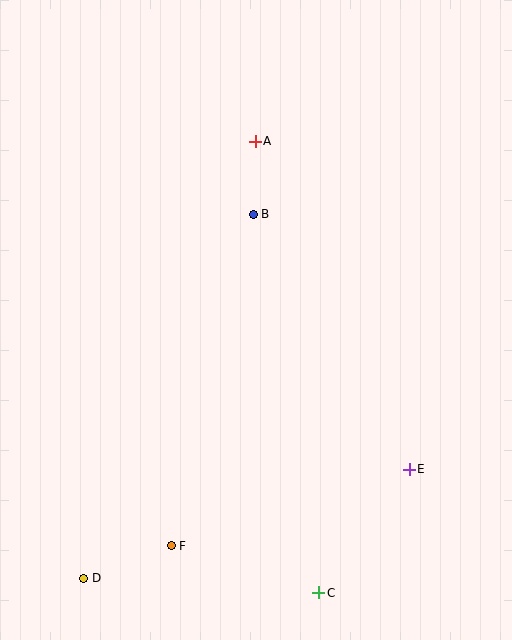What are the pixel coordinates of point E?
Point E is at (409, 469).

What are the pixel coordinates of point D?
Point D is at (84, 578).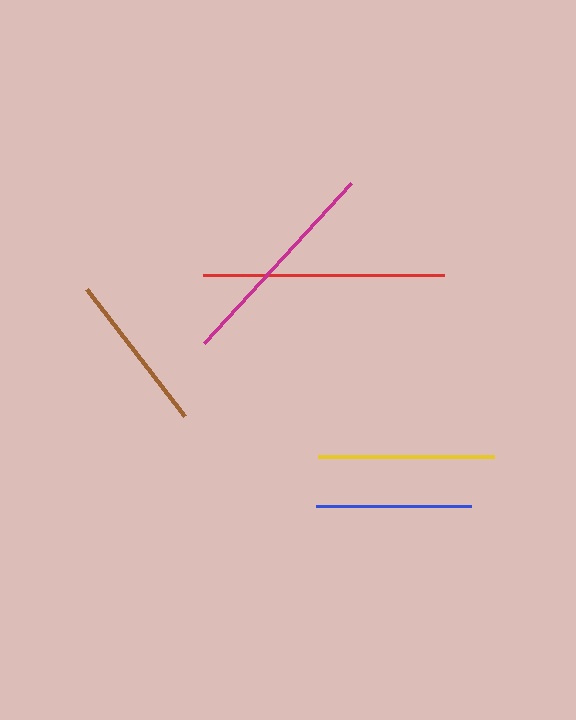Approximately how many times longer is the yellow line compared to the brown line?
The yellow line is approximately 1.1 times the length of the brown line.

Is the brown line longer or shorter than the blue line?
The brown line is longer than the blue line.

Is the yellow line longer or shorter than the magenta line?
The magenta line is longer than the yellow line.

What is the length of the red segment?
The red segment is approximately 241 pixels long.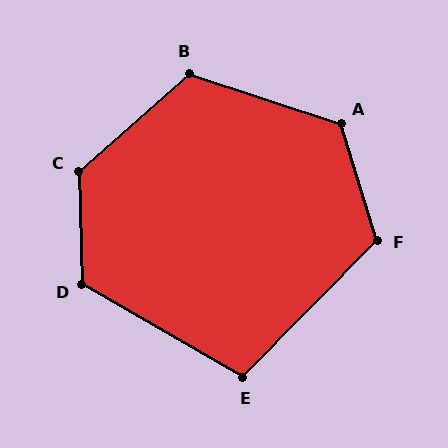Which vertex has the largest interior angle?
C, at approximately 130 degrees.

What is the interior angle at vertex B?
Approximately 120 degrees (obtuse).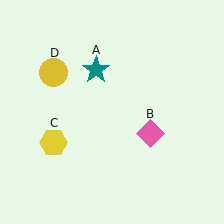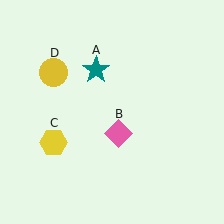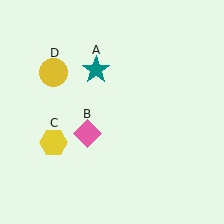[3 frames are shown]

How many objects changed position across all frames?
1 object changed position: pink diamond (object B).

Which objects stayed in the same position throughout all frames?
Teal star (object A) and yellow hexagon (object C) and yellow circle (object D) remained stationary.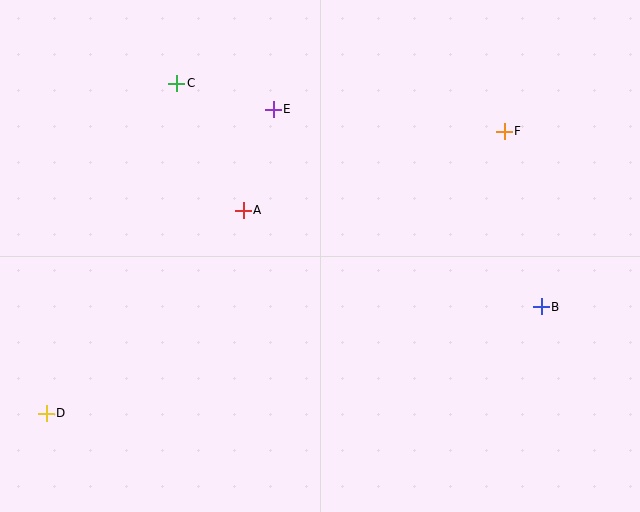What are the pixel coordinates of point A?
Point A is at (243, 210).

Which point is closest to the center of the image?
Point A at (243, 210) is closest to the center.